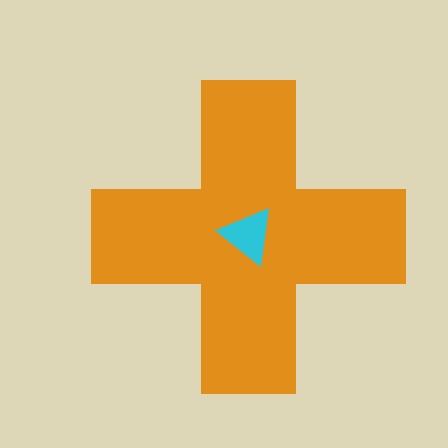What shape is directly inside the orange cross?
The cyan triangle.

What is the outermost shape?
The orange cross.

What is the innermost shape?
The cyan triangle.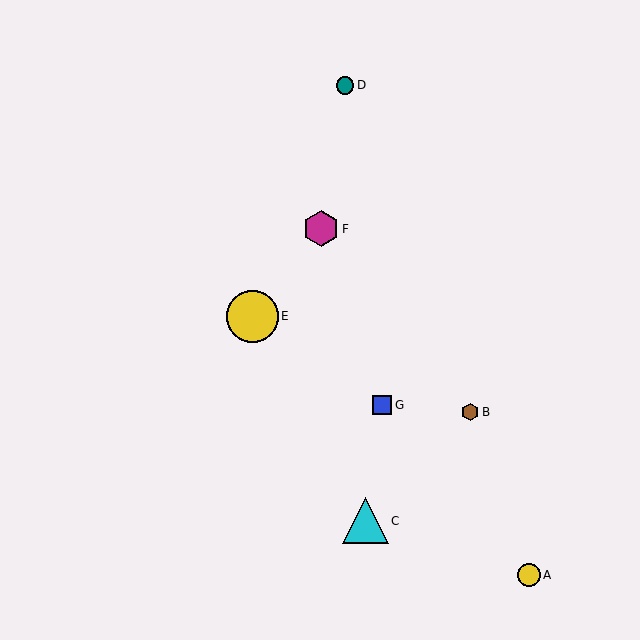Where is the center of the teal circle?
The center of the teal circle is at (345, 85).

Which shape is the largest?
The yellow circle (labeled E) is the largest.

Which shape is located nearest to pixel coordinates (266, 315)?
The yellow circle (labeled E) at (252, 316) is nearest to that location.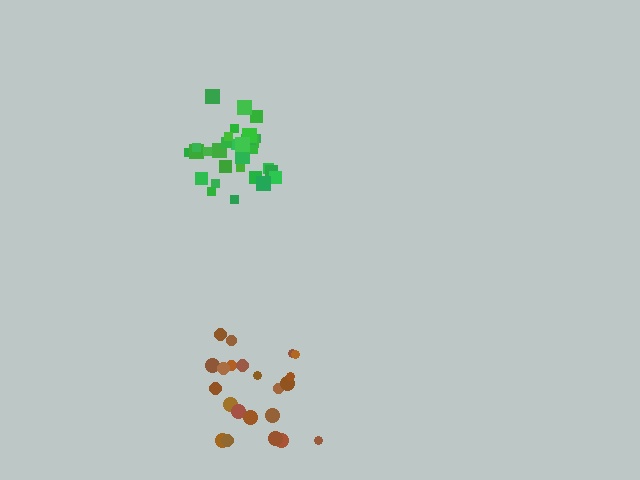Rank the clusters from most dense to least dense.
green, brown.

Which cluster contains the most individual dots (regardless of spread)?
Green (31).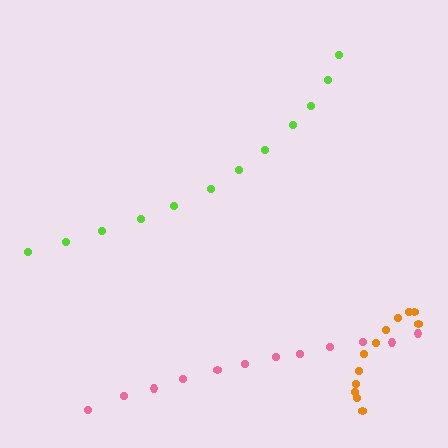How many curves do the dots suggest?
There are 3 distinct paths.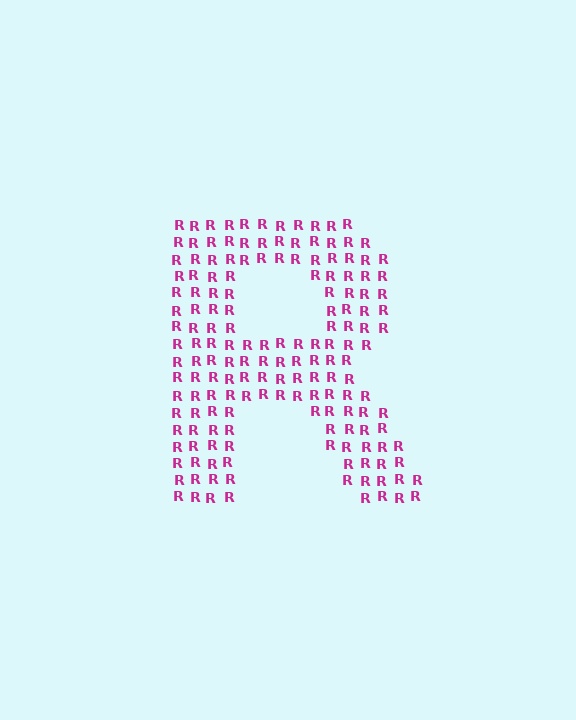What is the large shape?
The large shape is the letter R.